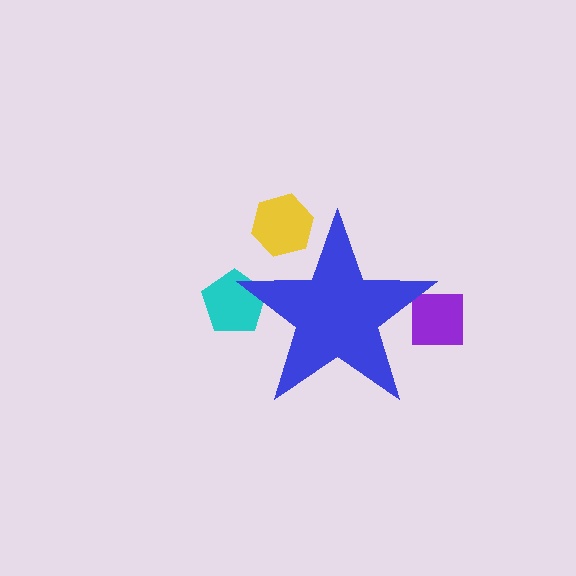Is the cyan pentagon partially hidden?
Yes, the cyan pentagon is partially hidden behind the blue star.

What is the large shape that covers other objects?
A blue star.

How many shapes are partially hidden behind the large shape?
3 shapes are partially hidden.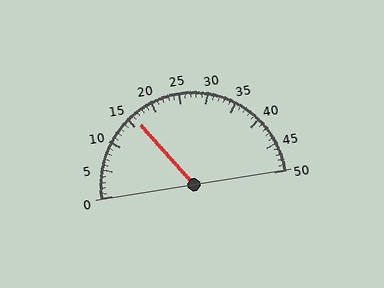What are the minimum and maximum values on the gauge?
The gauge ranges from 0 to 50.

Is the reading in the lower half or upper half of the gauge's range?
The reading is in the lower half of the range (0 to 50).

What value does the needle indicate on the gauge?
The needle indicates approximately 16.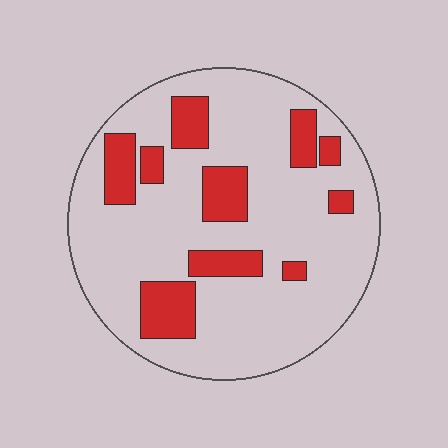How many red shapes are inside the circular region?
10.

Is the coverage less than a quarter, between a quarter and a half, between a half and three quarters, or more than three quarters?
Less than a quarter.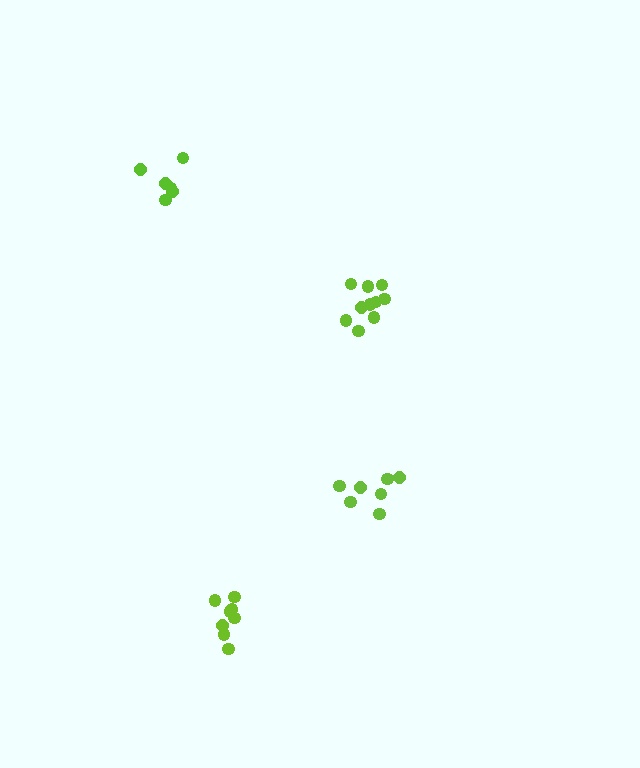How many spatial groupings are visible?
There are 4 spatial groupings.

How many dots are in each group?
Group 1: 10 dots, Group 2: 7 dots, Group 3: 6 dots, Group 4: 8 dots (31 total).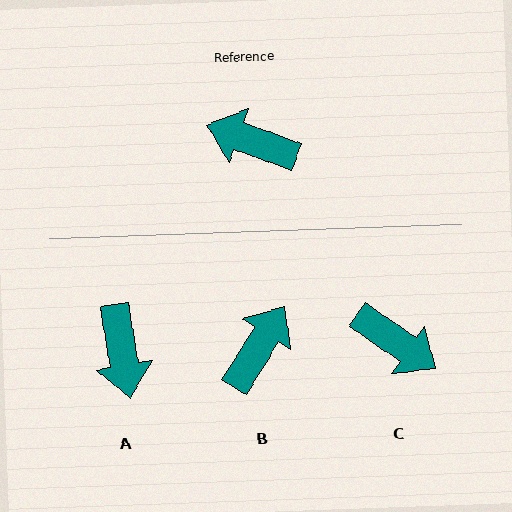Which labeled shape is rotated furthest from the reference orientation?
C, about 165 degrees away.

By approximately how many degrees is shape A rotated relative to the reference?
Approximately 119 degrees counter-clockwise.